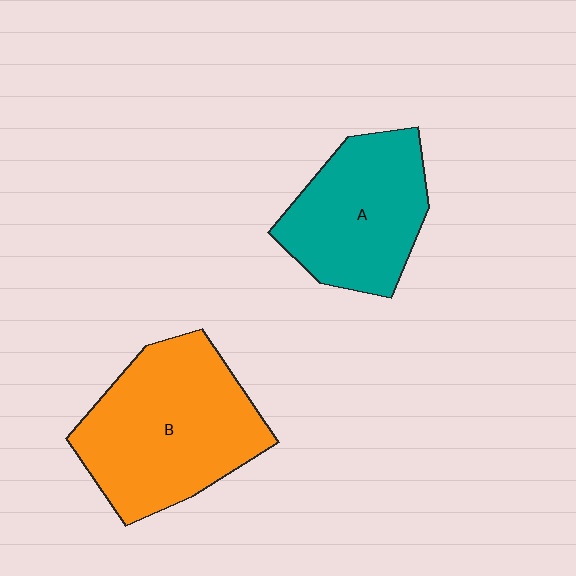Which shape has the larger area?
Shape B (orange).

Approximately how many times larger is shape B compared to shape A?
Approximately 1.3 times.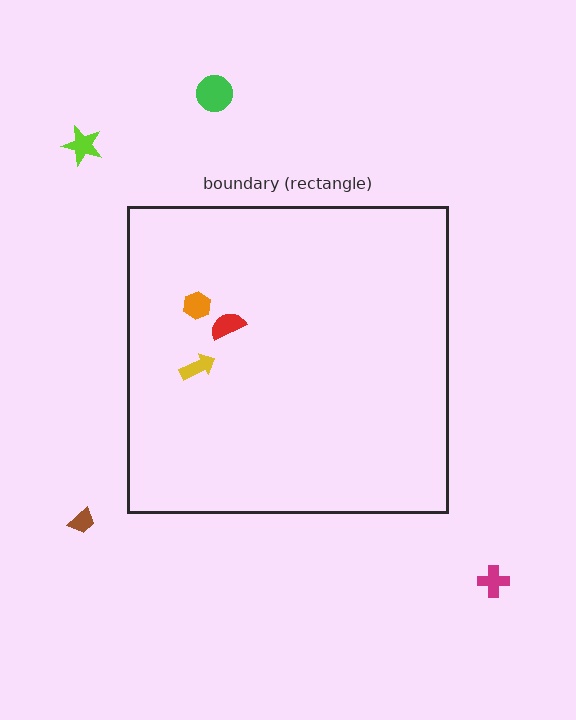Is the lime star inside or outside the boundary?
Outside.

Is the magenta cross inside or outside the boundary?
Outside.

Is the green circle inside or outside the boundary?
Outside.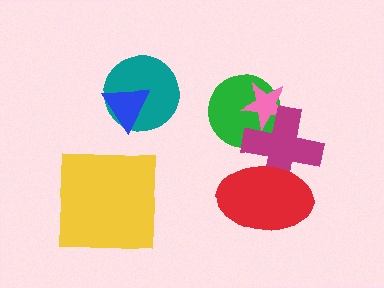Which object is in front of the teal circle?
The blue triangle is in front of the teal circle.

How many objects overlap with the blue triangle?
1 object overlaps with the blue triangle.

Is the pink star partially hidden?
Yes, it is partially covered by another shape.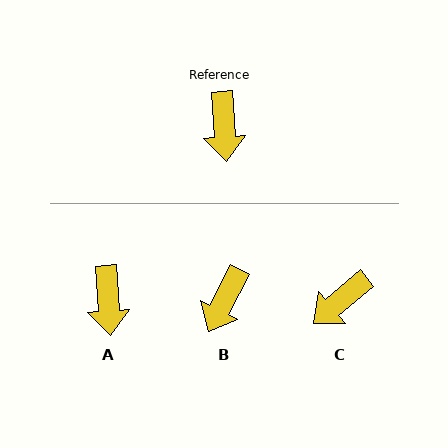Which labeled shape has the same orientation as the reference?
A.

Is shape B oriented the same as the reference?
No, it is off by about 30 degrees.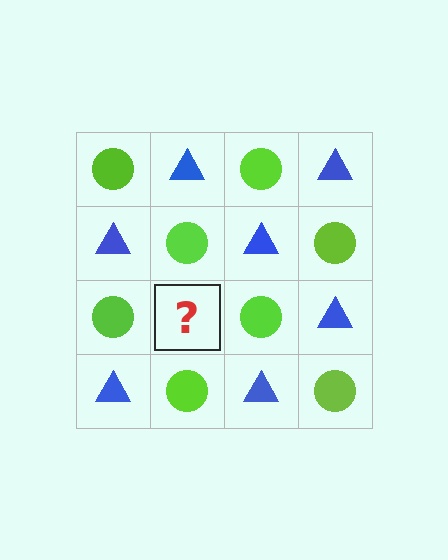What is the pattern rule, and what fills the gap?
The rule is that it alternates lime circle and blue triangle in a checkerboard pattern. The gap should be filled with a blue triangle.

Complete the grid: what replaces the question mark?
The question mark should be replaced with a blue triangle.